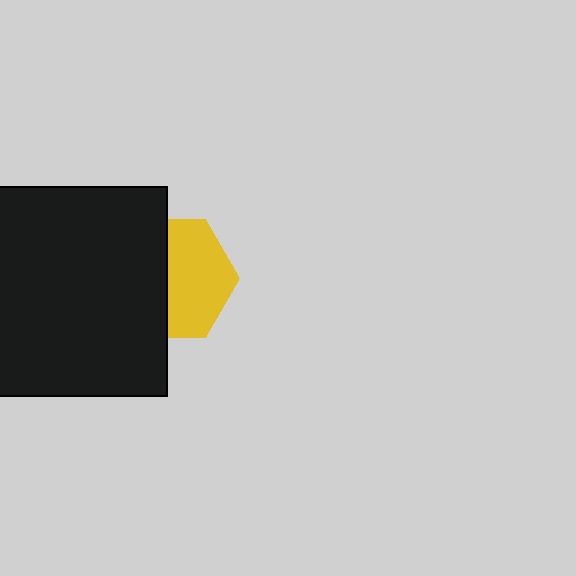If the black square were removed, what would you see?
You would see the complete yellow hexagon.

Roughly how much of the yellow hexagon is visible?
About half of it is visible (roughly 53%).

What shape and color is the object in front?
The object in front is a black square.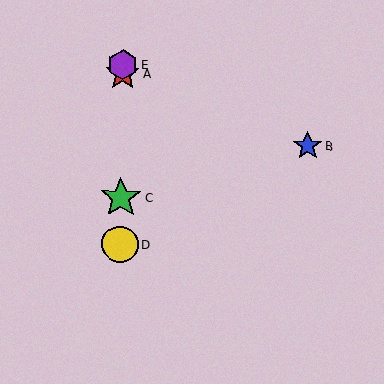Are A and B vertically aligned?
No, A is at x≈123 and B is at x≈308.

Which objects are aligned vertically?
Objects A, C, D, E are aligned vertically.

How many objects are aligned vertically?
4 objects (A, C, D, E) are aligned vertically.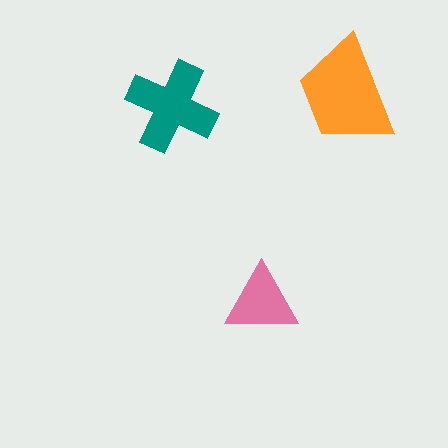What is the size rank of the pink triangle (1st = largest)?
3rd.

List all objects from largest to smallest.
The orange trapezoid, the teal cross, the pink triangle.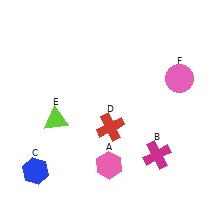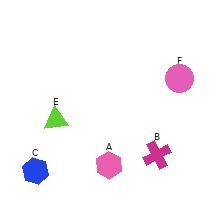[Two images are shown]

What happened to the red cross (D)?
The red cross (D) was removed in Image 2. It was in the bottom-left area of Image 1.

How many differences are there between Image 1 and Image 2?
There is 1 difference between the two images.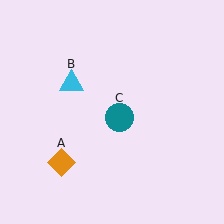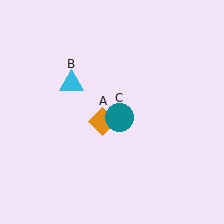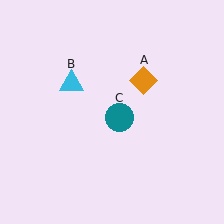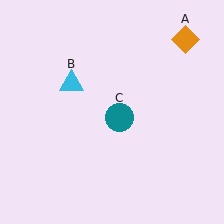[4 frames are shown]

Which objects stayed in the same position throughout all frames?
Cyan triangle (object B) and teal circle (object C) remained stationary.